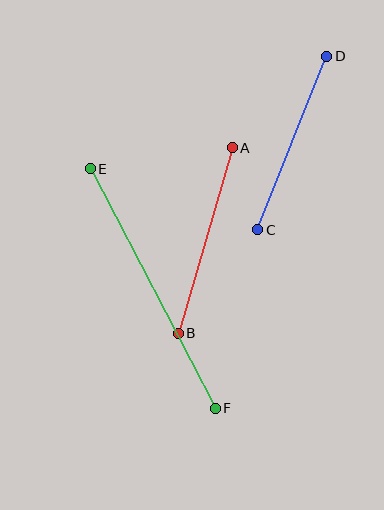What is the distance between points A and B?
The distance is approximately 193 pixels.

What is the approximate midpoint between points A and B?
The midpoint is at approximately (205, 240) pixels.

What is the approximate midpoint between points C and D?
The midpoint is at approximately (292, 143) pixels.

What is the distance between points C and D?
The distance is approximately 187 pixels.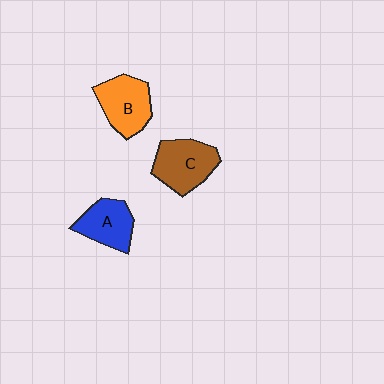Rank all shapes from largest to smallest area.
From largest to smallest: C (brown), B (orange), A (blue).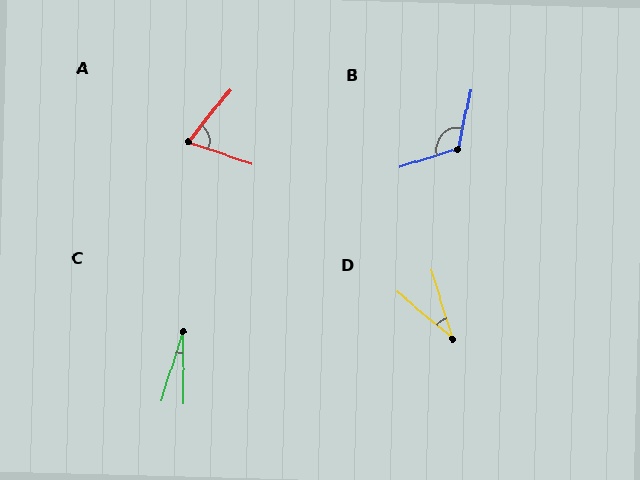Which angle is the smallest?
C, at approximately 18 degrees.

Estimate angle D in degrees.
Approximately 33 degrees.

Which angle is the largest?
B, at approximately 120 degrees.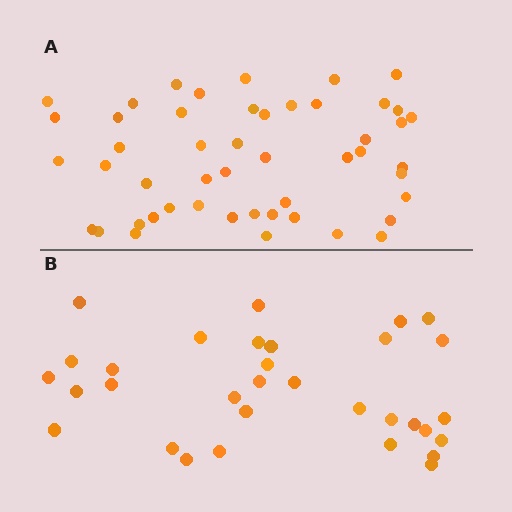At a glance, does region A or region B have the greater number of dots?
Region A (the top region) has more dots.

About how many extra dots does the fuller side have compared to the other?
Region A has approximately 15 more dots than region B.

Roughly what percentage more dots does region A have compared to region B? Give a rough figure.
About 55% more.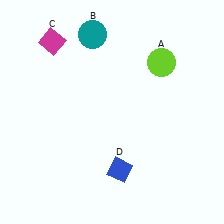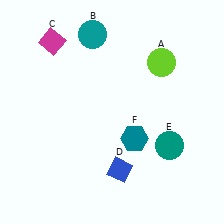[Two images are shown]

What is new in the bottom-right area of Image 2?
A teal circle (E) was added in the bottom-right area of Image 2.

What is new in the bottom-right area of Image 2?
A teal hexagon (F) was added in the bottom-right area of Image 2.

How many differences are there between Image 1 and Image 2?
There are 2 differences between the two images.